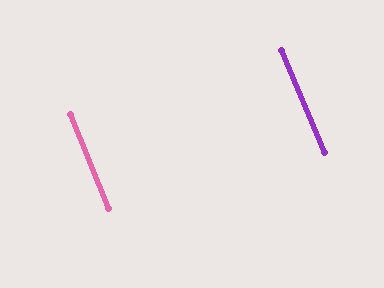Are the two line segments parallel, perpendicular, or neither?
Parallel — their directions differ by only 1.0°.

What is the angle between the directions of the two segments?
Approximately 1 degree.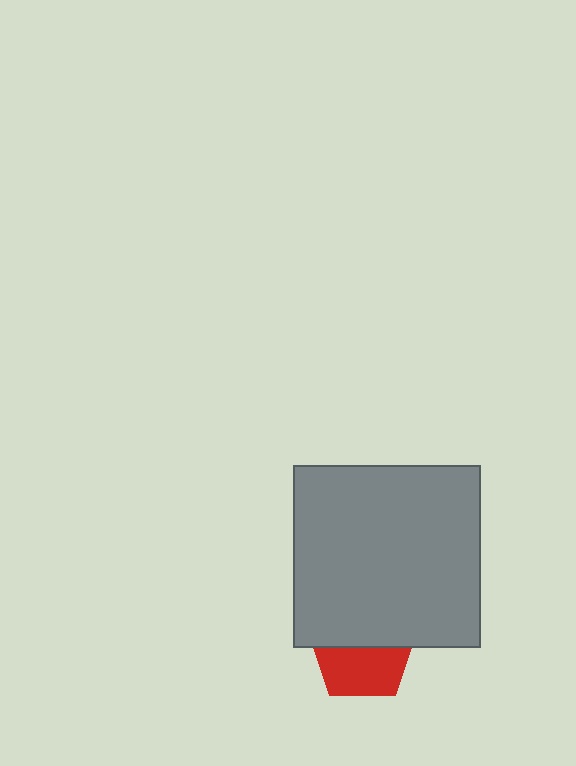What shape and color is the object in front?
The object in front is a gray rectangle.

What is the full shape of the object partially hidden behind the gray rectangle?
The partially hidden object is a red pentagon.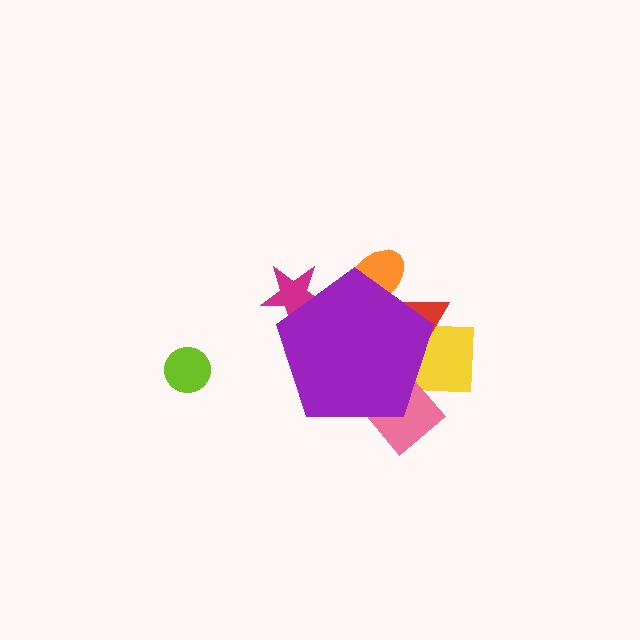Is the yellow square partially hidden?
Yes, the yellow square is partially hidden behind the purple pentagon.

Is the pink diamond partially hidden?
Yes, the pink diamond is partially hidden behind the purple pentagon.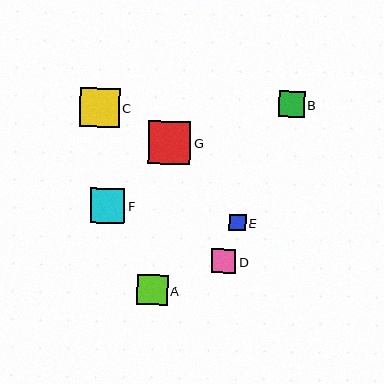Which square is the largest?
Square G is the largest with a size of approximately 43 pixels.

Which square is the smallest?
Square E is the smallest with a size of approximately 17 pixels.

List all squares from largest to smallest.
From largest to smallest: G, C, F, A, B, D, E.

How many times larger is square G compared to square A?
Square G is approximately 1.4 times the size of square A.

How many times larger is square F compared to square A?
Square F is approximately 1.2 times the size of square A.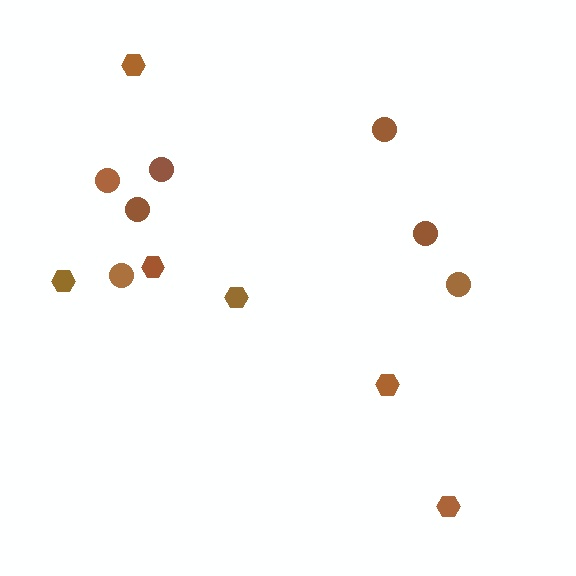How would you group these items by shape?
There are 2 groups: one group of hexagons (6) and one group of circles (7).